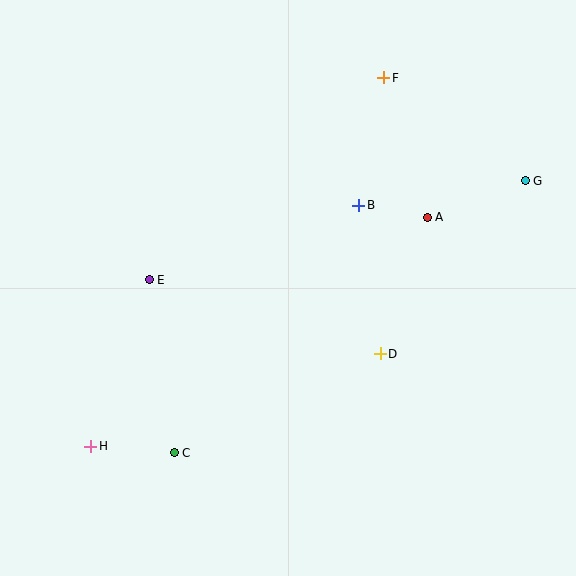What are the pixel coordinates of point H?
Point H is at (91, 446).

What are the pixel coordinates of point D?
Point D is at (380, 354).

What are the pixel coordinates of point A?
Point A is at (427, 217).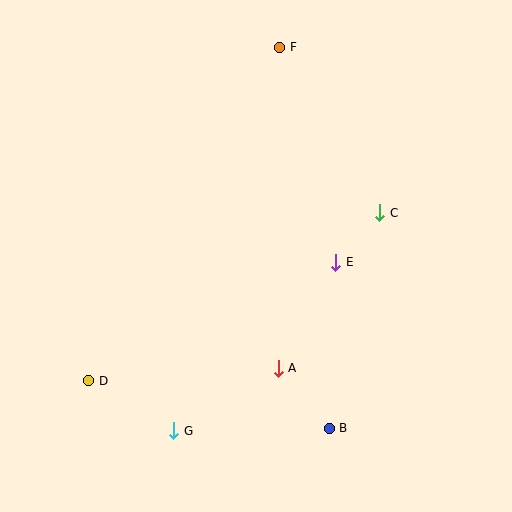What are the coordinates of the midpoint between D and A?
The midpoint between D and A is at (183, 374).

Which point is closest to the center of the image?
Point E at (336, 262) is closest to the center.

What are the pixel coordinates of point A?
Point A is at (278, 368).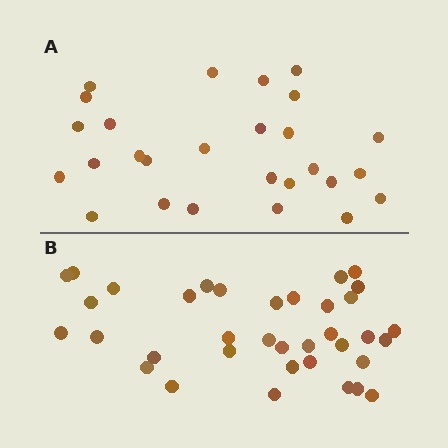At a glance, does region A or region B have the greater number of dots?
Region B (the bottom region) has more dots.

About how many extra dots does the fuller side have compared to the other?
Region B has roughly 8 or so more dots than region A.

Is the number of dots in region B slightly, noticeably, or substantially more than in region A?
Region B has noticeably more, but not dramatically so. The ratio is roughly 1.3 to 1.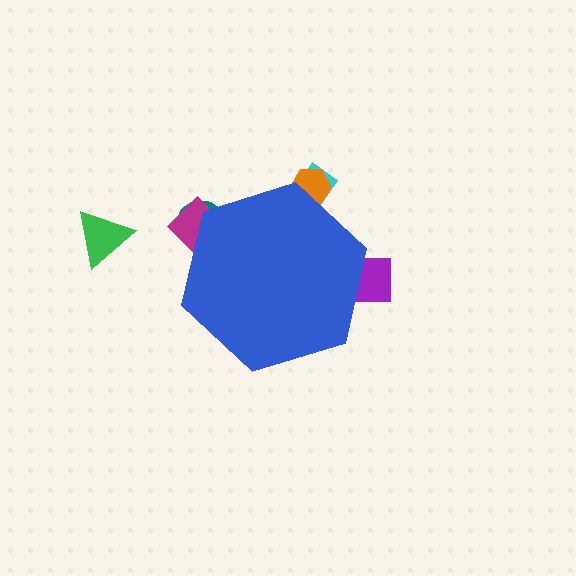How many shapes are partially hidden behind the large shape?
5 shapes are partially hidden.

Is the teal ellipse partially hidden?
Yes, the teal ellipse is partially hidden behind the blue hexagon.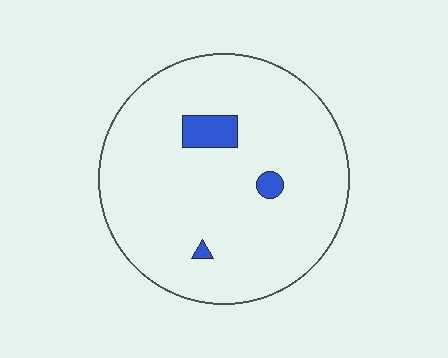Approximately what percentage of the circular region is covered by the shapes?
Approximately 5%.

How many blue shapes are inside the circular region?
3.